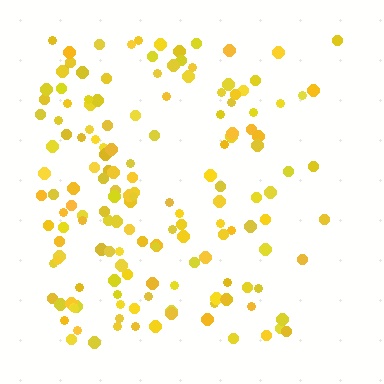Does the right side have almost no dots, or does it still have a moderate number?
Still a moderate number, just noticeably fewer than the left.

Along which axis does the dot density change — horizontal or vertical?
Horizontal.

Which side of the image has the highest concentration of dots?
The left.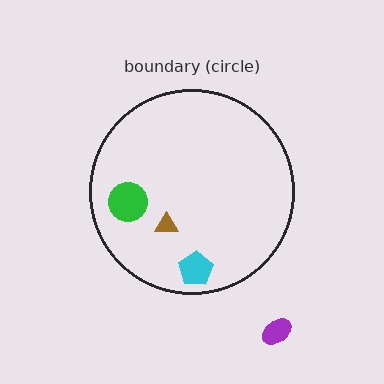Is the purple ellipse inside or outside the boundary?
Outside.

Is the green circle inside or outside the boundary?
Inside.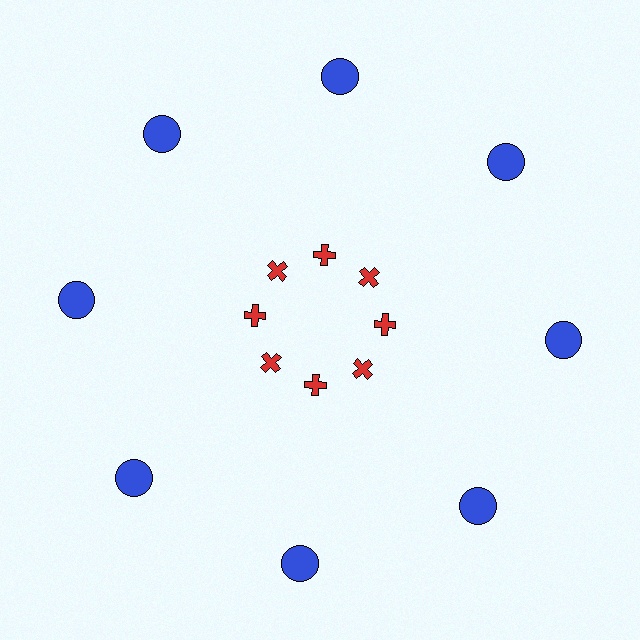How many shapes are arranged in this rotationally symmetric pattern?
There are 16 shapes, arranged in 8 groups of 2.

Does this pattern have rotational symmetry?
Yes, this pattern has 8-fold rotational symmetry. It looks the same after rotating 45 degrees around the center.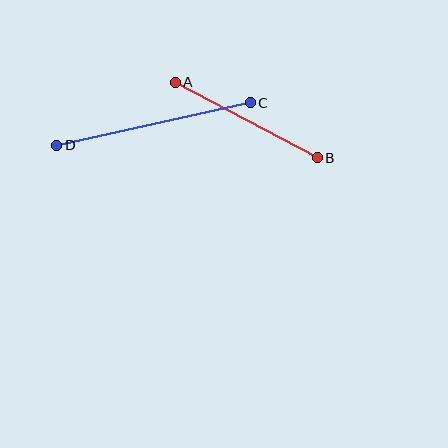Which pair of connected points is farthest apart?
Points C and D are farthest apart.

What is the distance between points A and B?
The distance is approximately 161 pixels.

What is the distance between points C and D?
The distance is approximately 198 pixels.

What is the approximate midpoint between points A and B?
The midpoint is at approximately (246, 120) pixels.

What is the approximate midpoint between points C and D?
The midpoint is at approximately (153, 124) pixels.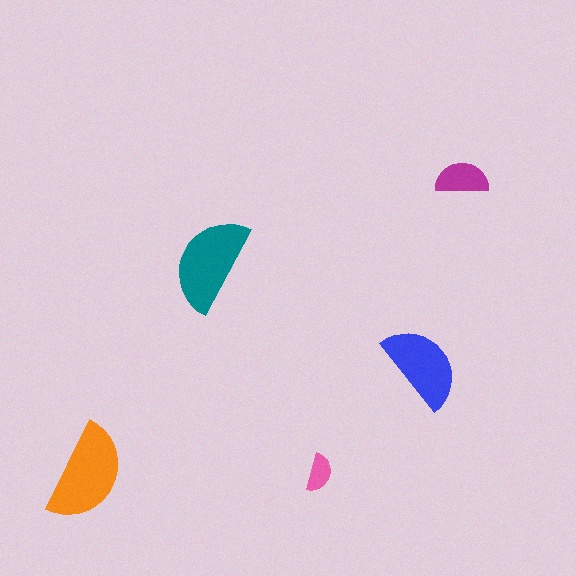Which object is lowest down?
The orange semicircle is bottommost.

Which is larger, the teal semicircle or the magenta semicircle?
The teal one.